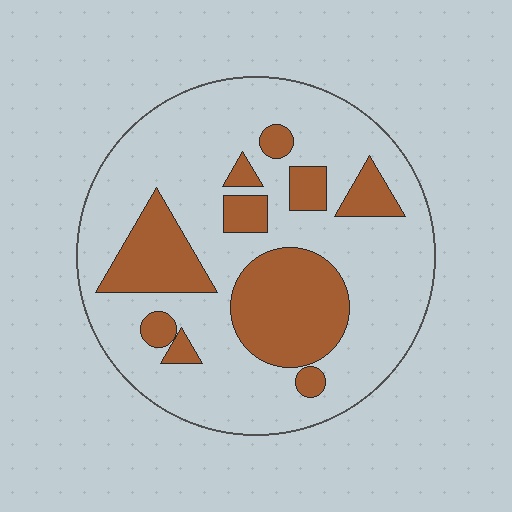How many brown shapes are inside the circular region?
10.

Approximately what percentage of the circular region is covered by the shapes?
Approximately 30%.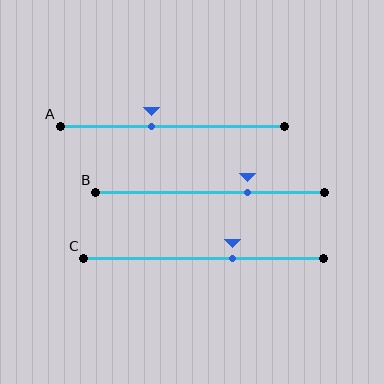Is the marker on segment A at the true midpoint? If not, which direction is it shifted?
No, the marker on segment A is shifted to the left by about 9% of the segment length.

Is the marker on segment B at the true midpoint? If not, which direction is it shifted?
No, the marker on segment B is shifted to the right by about 16% of the segment length.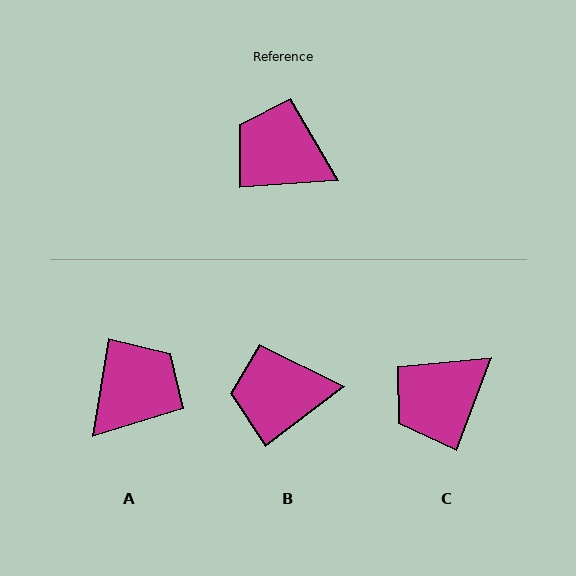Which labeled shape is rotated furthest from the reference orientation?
A, about 103 degrees away.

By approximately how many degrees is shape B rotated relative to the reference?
Approximately 33 degrees counter-clockwise.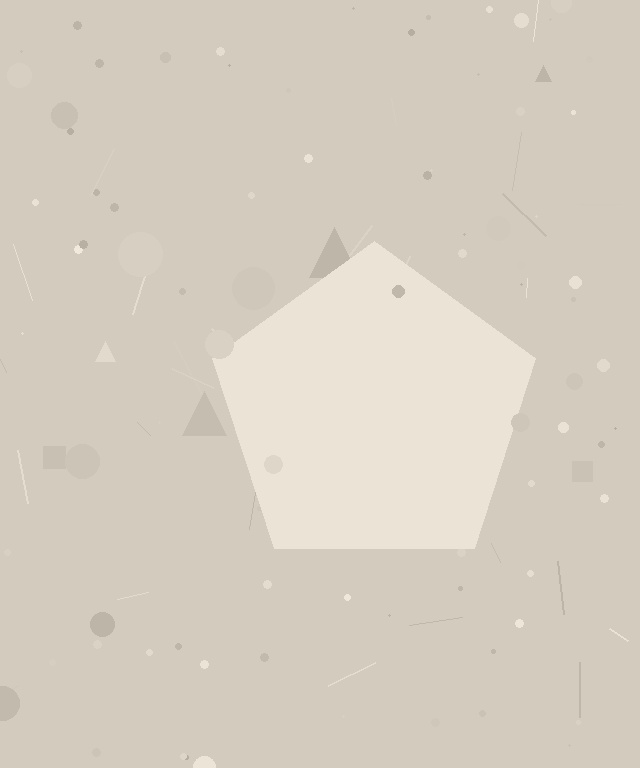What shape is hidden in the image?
A pentagon is hidden in the image.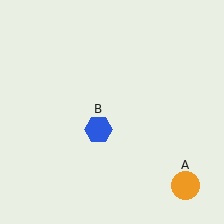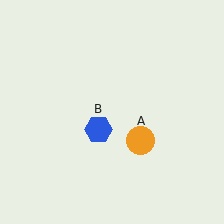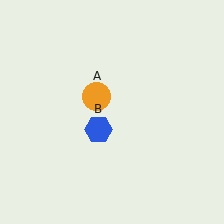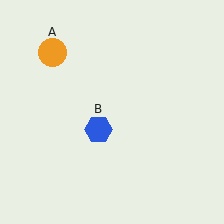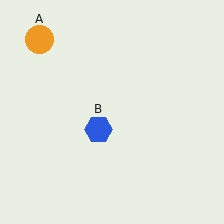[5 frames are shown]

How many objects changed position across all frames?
1 object changed position: orange circle (object A).